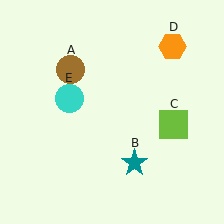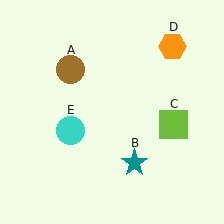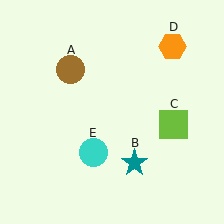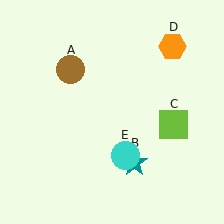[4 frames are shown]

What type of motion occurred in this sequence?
The cyan circle (object E) rotated counterclockwise around the center of the scene.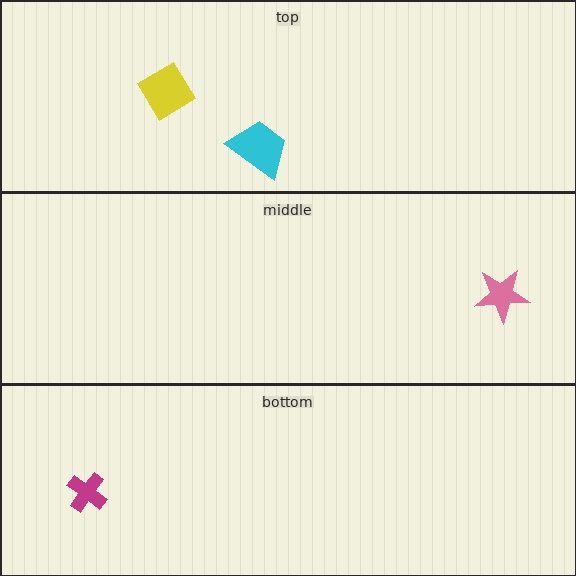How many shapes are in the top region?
2.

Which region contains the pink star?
The middle region.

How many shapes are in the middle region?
1.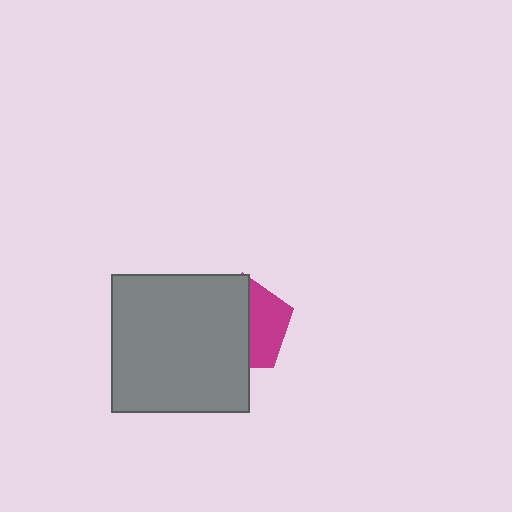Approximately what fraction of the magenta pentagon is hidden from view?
Roughly 59% of the magenta pentagon is hidden behind the gray square.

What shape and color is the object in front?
The object in front is a gray square.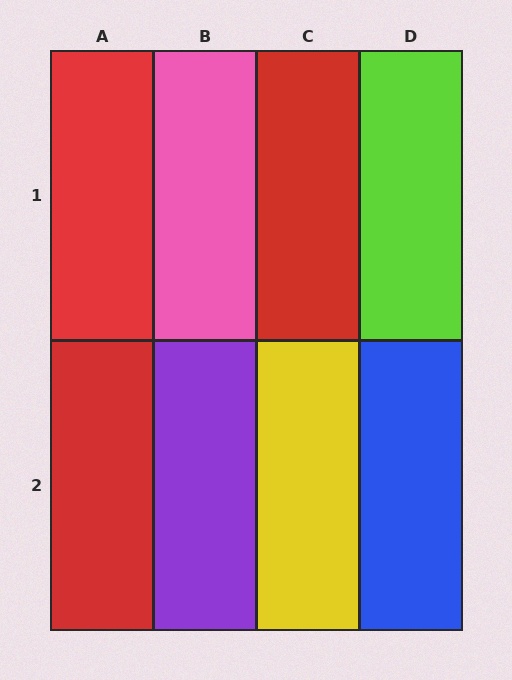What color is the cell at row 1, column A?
Red.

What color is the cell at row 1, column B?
Pink.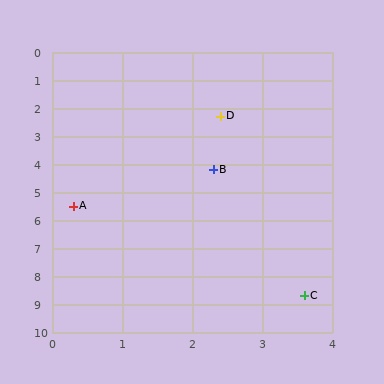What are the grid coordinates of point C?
Point C is at approximately (3.6, 8.7).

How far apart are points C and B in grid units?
Points C and B are about 4.7 grid units apart.